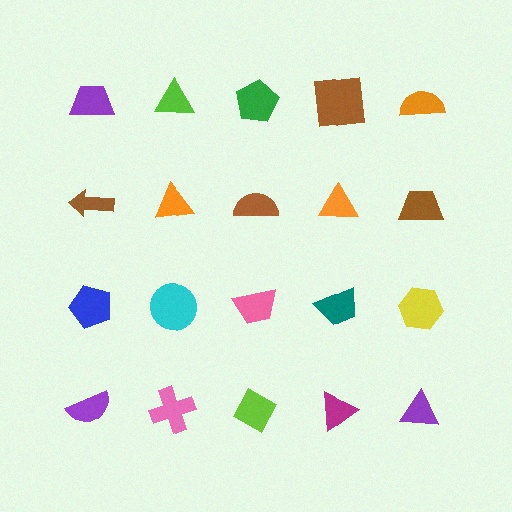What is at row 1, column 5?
An orange semicircle.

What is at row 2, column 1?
A brown arrow.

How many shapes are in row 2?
5 shapes.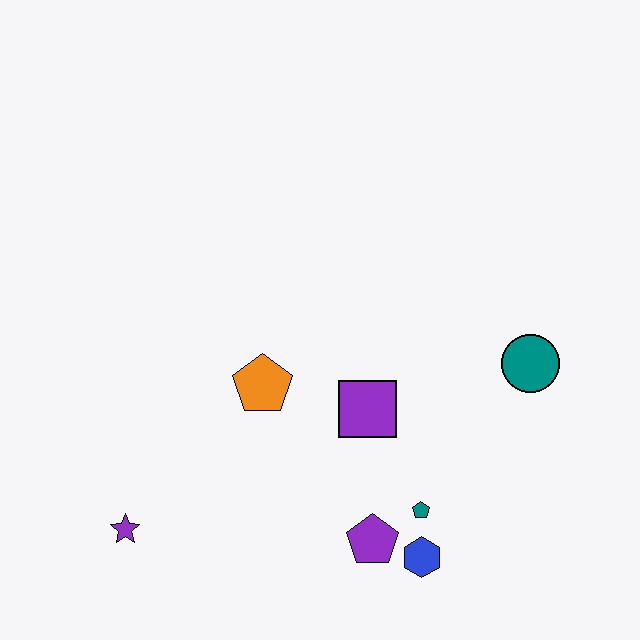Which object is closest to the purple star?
The orange pentagon is closest to the purple star.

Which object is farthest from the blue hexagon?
The purple star is farthest from the blue hexagon.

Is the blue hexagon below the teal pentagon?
Yes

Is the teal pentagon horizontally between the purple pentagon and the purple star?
No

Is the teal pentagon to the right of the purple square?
Yes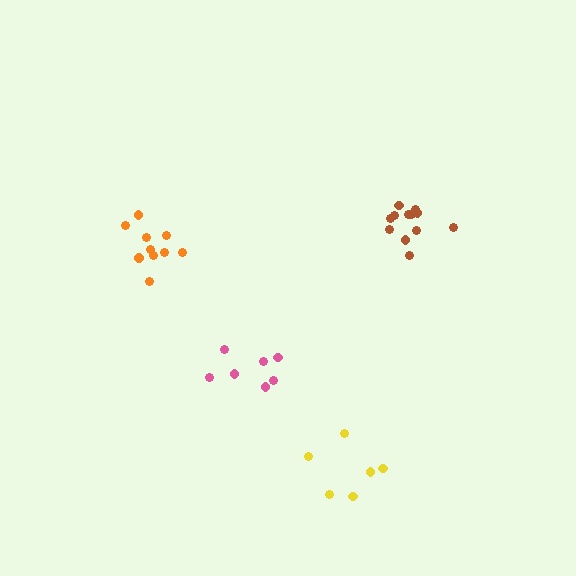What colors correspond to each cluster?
The clusters are colored: brown, orange, pink, yellow.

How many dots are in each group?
Group 1: 12 dots, Group 2: 10 dots, Group 3: 7 dots, Group 4: 6 dots (35 total).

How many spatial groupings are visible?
There are 4 spatial groupings.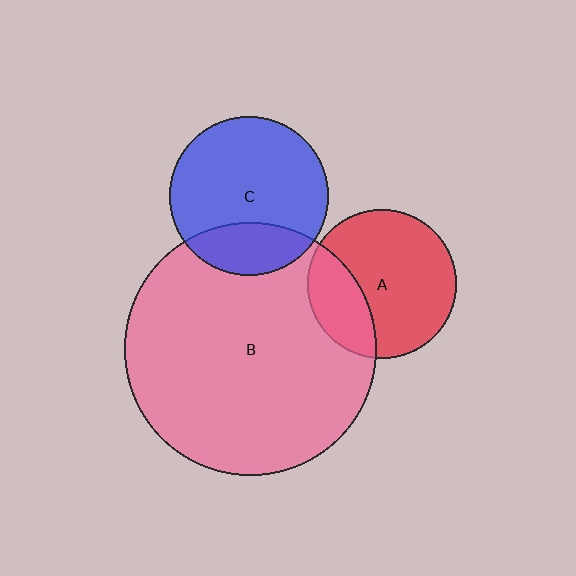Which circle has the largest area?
Circle B (pink).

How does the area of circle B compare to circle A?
Approximately 2.9 times.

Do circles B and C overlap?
Yes.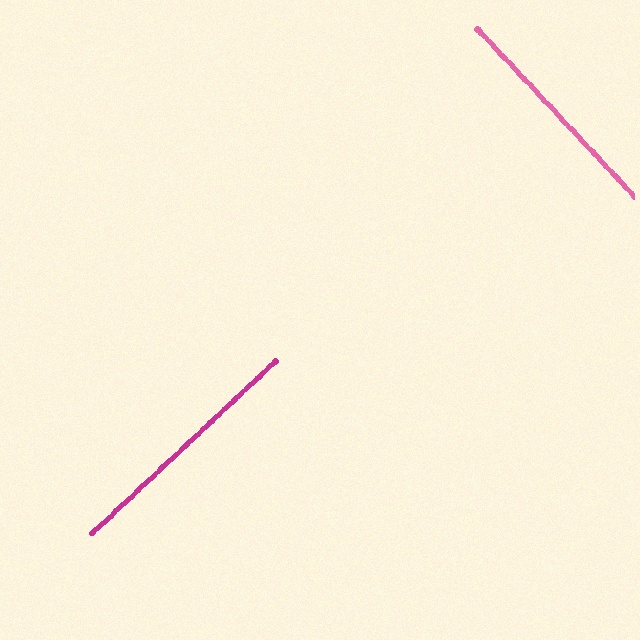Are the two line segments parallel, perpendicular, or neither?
Perpendicular — they meet at approximately 90°.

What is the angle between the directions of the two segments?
Approximately 90 degrees.